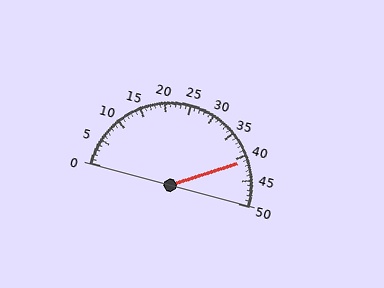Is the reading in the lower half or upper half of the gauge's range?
The reading is in the upper half of the range (0 to 50).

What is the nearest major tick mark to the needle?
The nearest major tick mark is 40.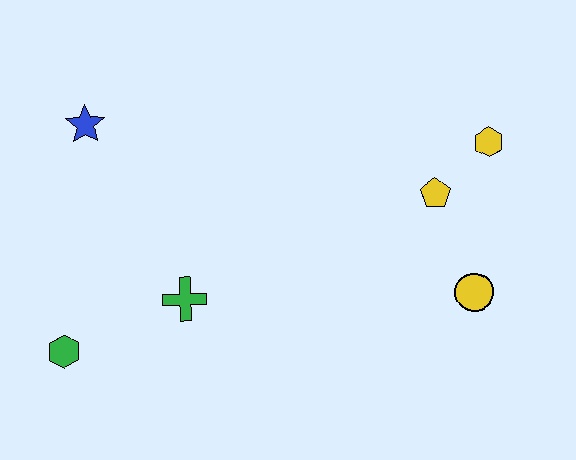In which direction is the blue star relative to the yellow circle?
The blue star is to the left of the yellow circle.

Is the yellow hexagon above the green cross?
Yes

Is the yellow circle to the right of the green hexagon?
Yes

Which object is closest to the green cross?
The green hexagon is closest to the green cross.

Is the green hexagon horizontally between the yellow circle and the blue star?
No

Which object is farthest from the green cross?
The yellow hexagon is farthest from the green cross.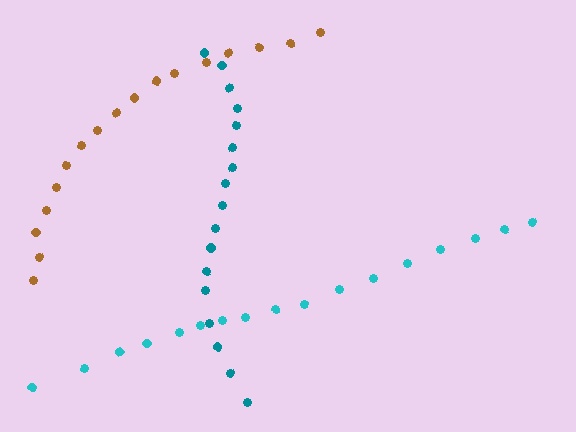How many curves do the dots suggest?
There are 3 distinct paths.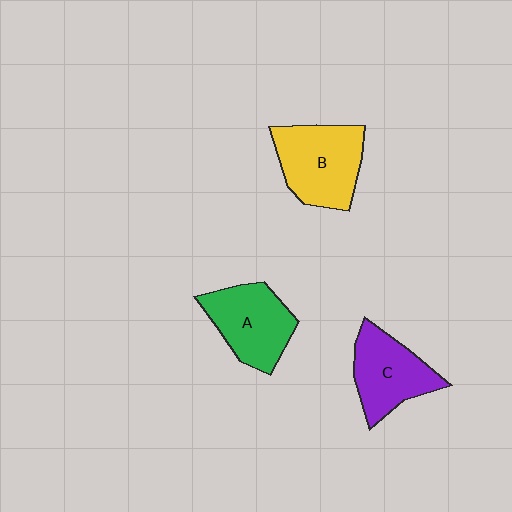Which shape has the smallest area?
Shape C (purple).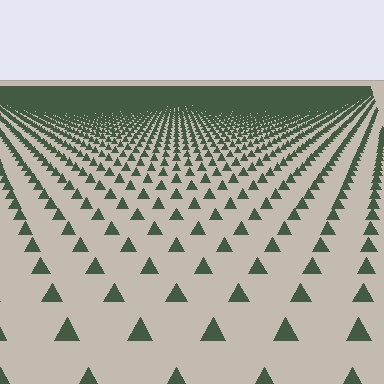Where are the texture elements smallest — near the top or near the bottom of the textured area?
Near the top.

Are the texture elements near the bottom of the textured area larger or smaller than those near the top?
Larger. Near the bottom, elements are closer to the viewer and appear at a bigger on-screen size.